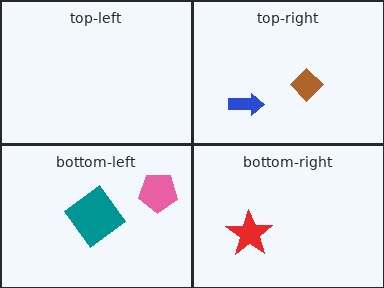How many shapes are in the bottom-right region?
1.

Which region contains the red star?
The bottom-right region.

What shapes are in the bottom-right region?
The red star.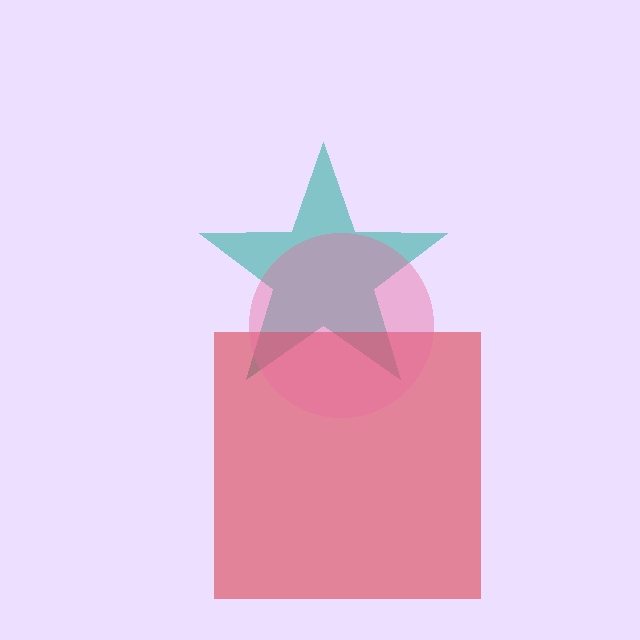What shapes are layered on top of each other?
The layered shapes are: a teal star, a red square, a pink circle.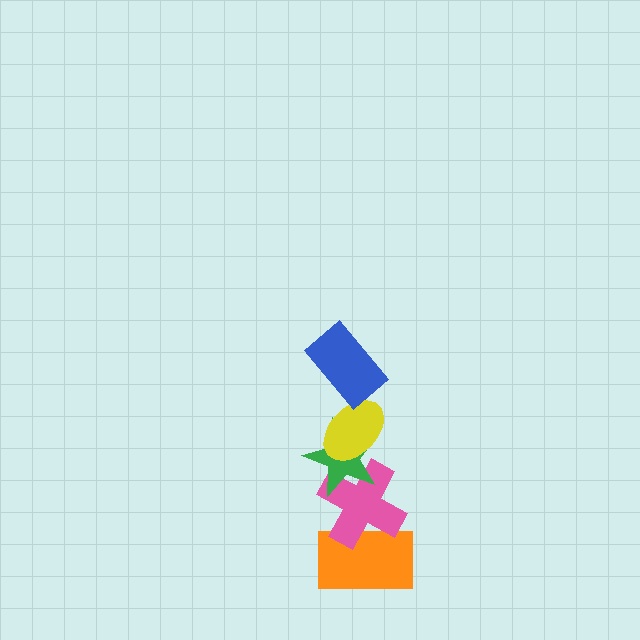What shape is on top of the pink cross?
The green star is on top of the pink cross.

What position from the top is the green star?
The green star is 3rd from the top.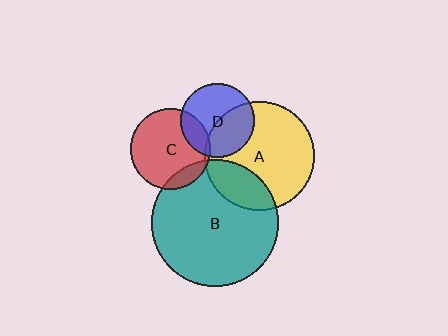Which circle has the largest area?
Circle B (teal).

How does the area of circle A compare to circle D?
Approximately 2.2 times.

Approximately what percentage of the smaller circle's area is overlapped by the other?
Approximately 25%.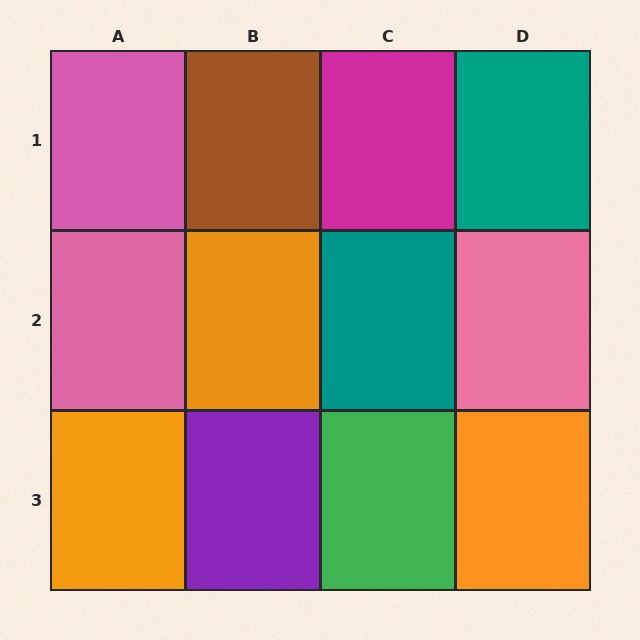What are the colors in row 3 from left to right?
Orange, purple, green, orange.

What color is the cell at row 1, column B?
Brown.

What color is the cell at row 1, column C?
Magenta.